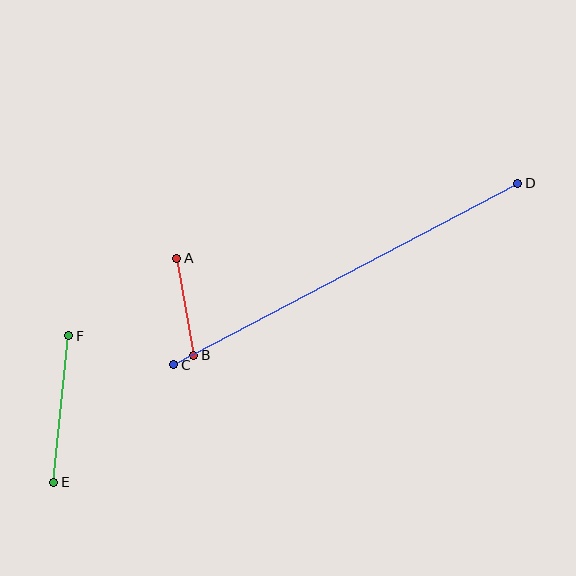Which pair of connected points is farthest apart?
Points C and D are farthest apart.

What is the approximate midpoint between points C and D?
The midpoint is at approximately (346, 274) pixels.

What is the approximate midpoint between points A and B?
The midpoint is at approximately (185, 307) pixels.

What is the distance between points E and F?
The distance is approximately 147 pixels.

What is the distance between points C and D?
The distance is approximately 389 pixels.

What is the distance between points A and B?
The distance is approximately 98 pixels.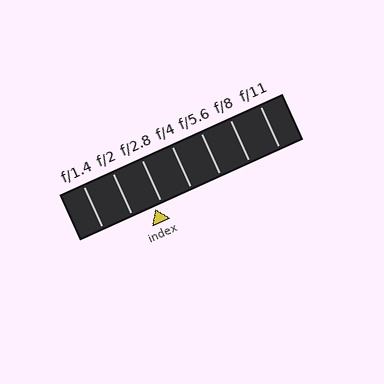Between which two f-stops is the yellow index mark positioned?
The index mark is between f/2 and f/2.8.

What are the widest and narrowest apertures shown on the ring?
The widest aperture shown is f/1.4 and the narrowest is f/11.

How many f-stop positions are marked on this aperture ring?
There are 7 f-stop positions marked.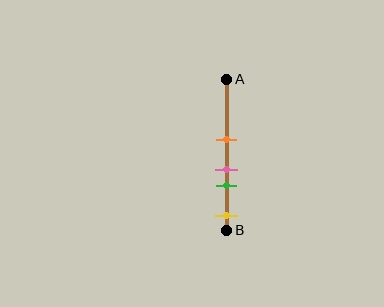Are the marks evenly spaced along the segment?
No, the marks are not evenly spaced.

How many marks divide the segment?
There are 4 marks dividing the segment.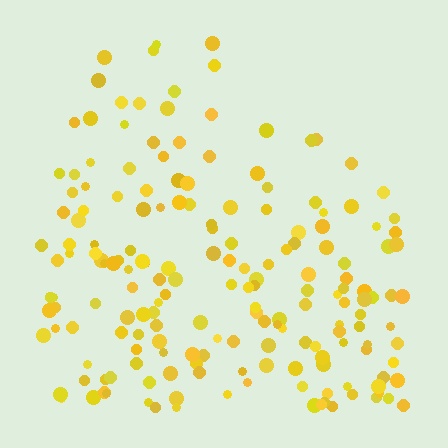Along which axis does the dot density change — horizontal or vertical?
Vertical.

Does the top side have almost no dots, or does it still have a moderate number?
Still a moderate number, just noticeably fewer than the bottom.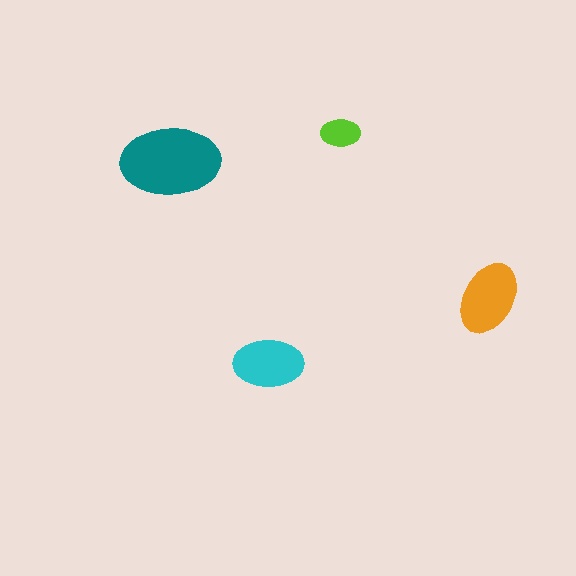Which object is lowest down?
The cyan ellipse is bottommost.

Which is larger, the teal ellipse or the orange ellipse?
The teal one.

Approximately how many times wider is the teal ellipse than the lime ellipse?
About 2.5 times wider.